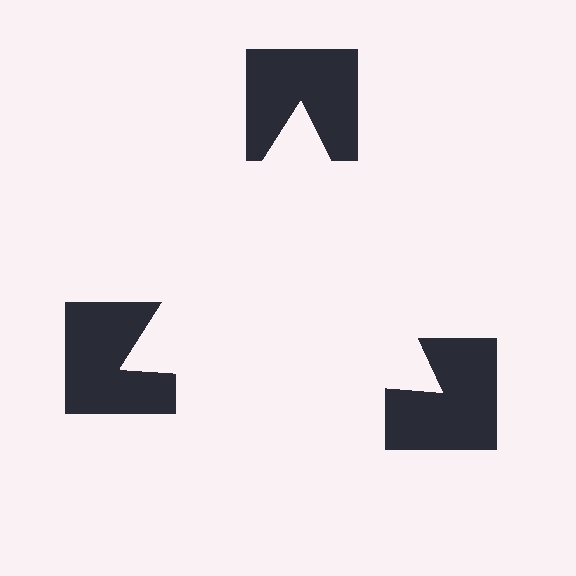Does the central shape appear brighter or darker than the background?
It typically appears slightly brighter than the background, even though no actual brightness change is drawn.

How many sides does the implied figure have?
3 sides.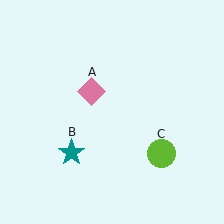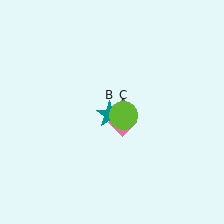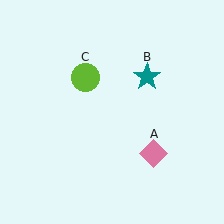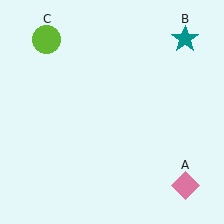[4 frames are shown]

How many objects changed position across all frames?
3 objects changed position: pink diamond (object A), teal star (object B), lime circle (object C).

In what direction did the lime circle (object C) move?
The lime circle (object C) moved up and to the left.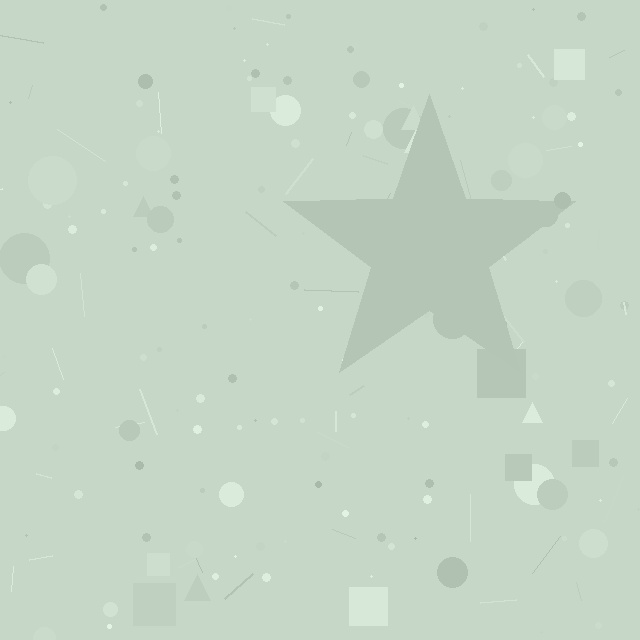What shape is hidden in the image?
A star is hidden in the image.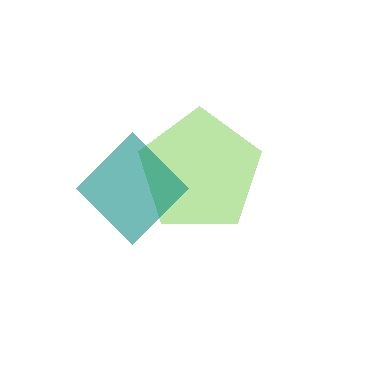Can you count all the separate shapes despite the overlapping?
Yes, there are 2 separate shapes.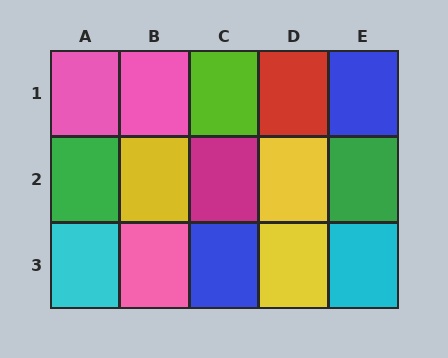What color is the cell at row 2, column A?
Green.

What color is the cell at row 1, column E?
Blue.